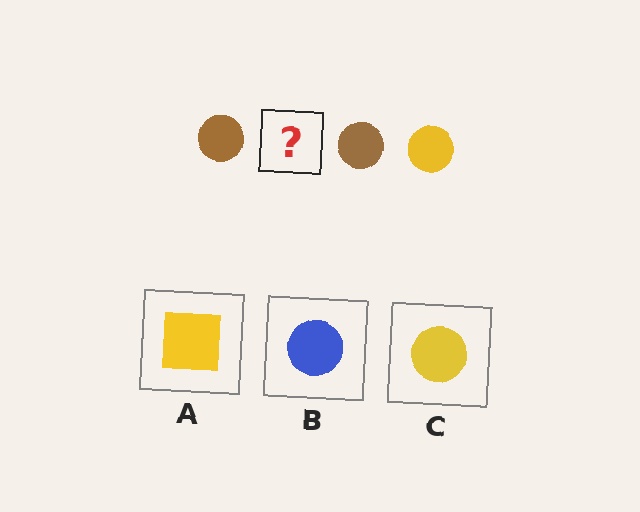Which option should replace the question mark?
Option C.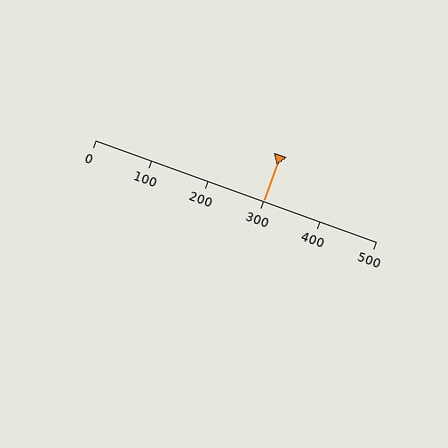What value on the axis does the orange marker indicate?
The marker indicates approximately 300.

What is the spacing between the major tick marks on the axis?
The major ticks are spaced 100 apart.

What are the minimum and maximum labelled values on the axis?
The axis runs from 0 to 500.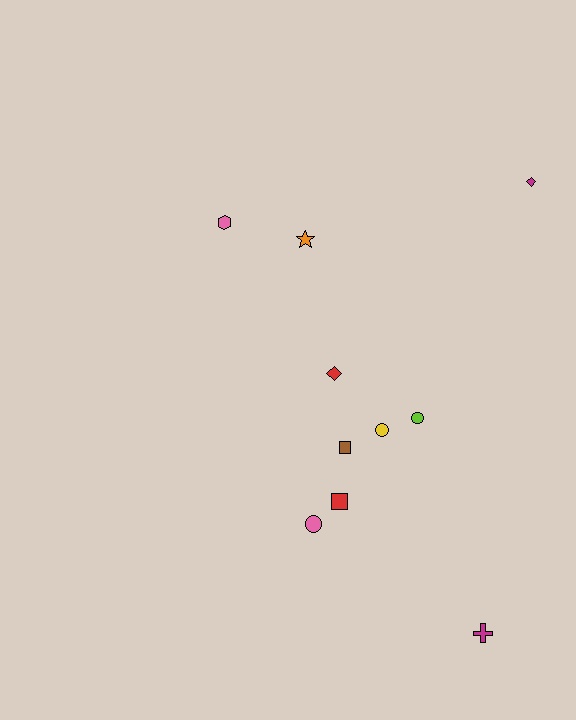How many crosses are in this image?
There is 1 cross.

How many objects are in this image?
There are 10 objects.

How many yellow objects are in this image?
There is 1 yellow object.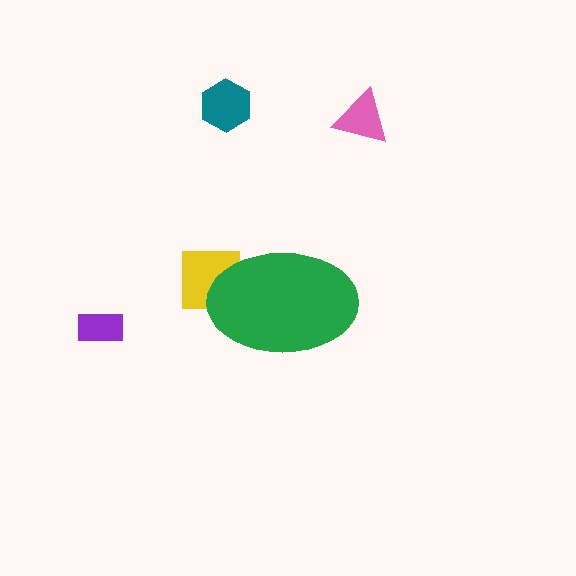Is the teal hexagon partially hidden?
No, the teal hexagon is fully visible.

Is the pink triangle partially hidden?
No, the pink triangle is fully visible.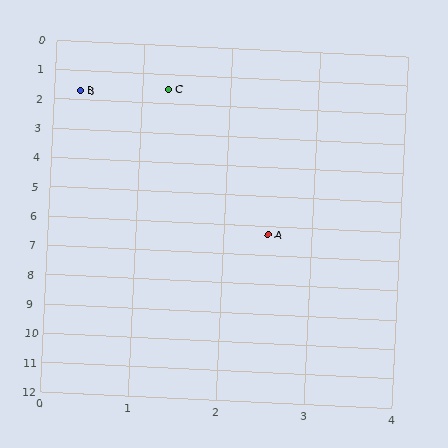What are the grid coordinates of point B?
Point B is at approximately (0.3, 1.7).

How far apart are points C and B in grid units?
Points C and B are about 1.0 grid units apart.